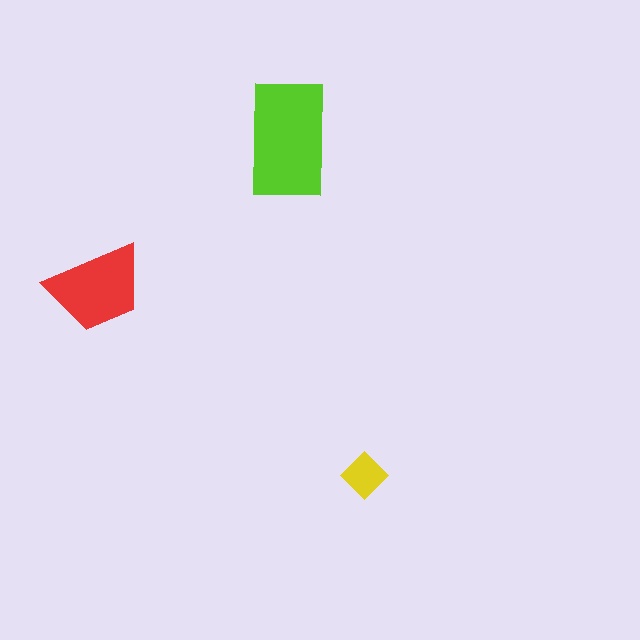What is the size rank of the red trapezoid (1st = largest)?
2nd.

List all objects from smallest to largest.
The yellow diamond, the red trapezoid, the lime rectangle.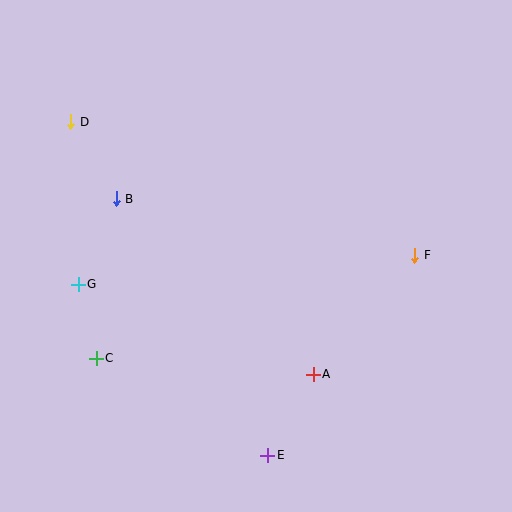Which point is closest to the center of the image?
Point A at (313, 374) is closest to the center.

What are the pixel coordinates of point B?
Point B is at (116, 199).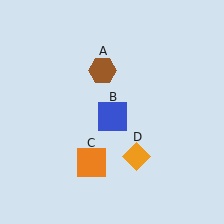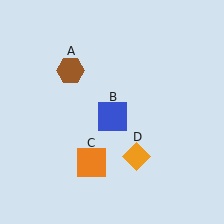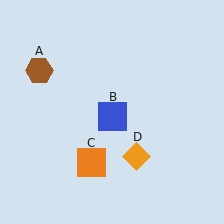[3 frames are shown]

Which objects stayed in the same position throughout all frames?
Blue square (object B) and orange square (object C) and orange diamond (object D) remained stationary.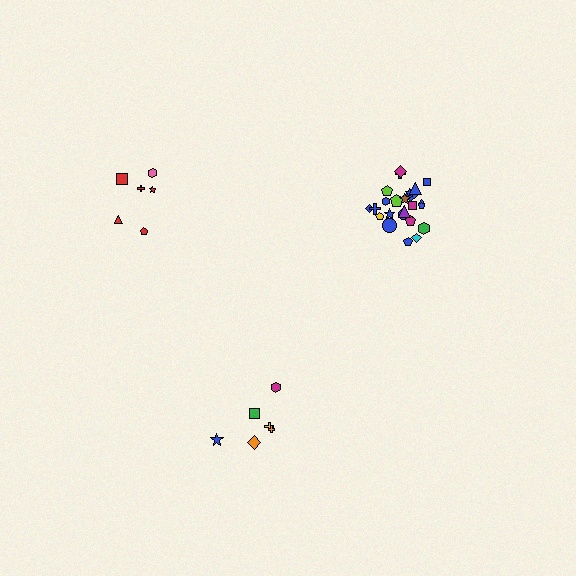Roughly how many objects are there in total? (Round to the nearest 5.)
Roughly 35 objects in total.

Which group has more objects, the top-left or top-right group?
The top-right group.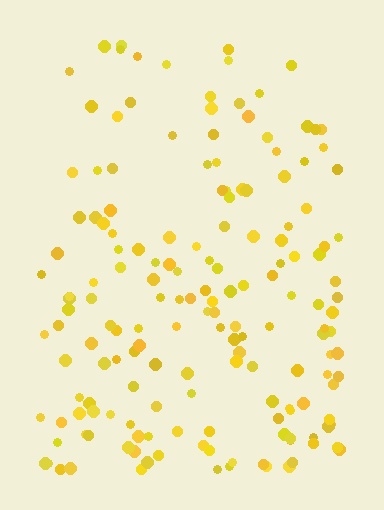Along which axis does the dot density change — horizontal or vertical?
Vertical.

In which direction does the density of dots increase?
From top to bottom, with the bottom side densest.